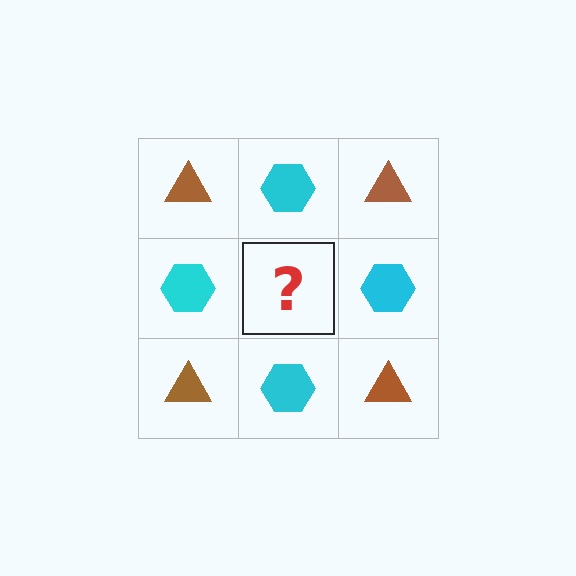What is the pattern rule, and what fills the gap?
The rule is that it alternates brown triangle and cyan hexagon in a checkerboard pattern. The gap should be filled with a brown triangle.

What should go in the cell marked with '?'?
The missing cell should contain a brown triangle.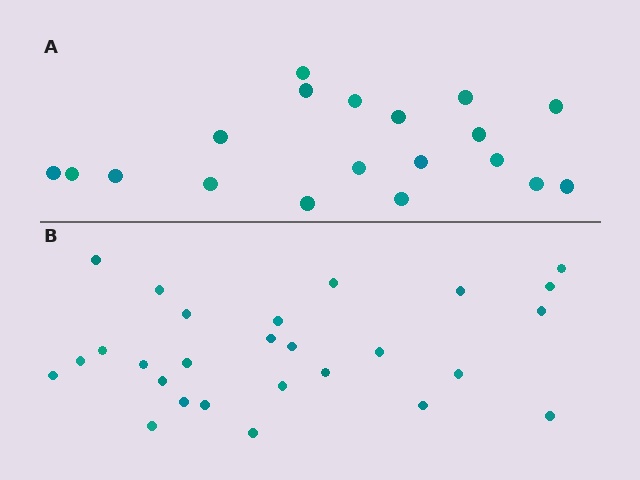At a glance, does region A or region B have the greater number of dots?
Region B (the bottom region) has more dots.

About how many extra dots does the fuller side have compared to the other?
Region B has roughly 8 or so more dots than region A.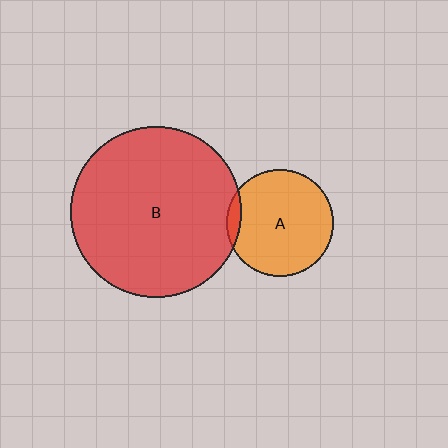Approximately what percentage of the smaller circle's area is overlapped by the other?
Approximately 5%.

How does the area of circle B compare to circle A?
Approximately 2.6 times.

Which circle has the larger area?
Circle B (red).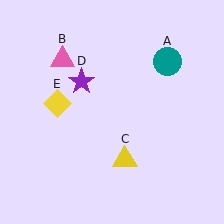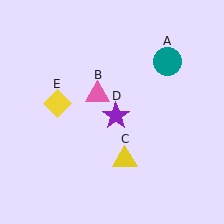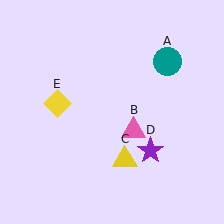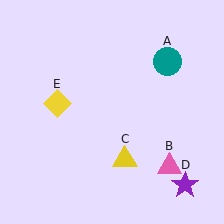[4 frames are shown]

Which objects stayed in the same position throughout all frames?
Teal circle (object A) and yellow triangle (object C) and yellow diamond (object E) remained stationary.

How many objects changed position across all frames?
2 objects changed position: pink triangle (object B), purple star (object D).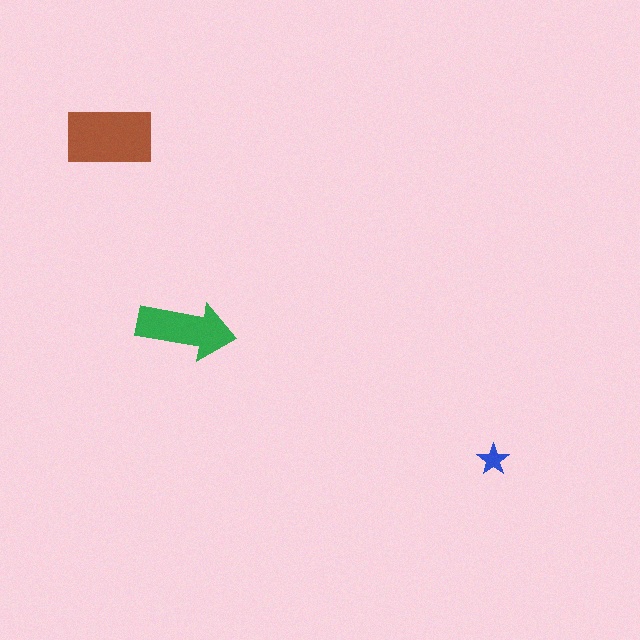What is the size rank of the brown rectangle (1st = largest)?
1st.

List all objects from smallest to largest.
The blue star, the green arrow, the brown rectangle.